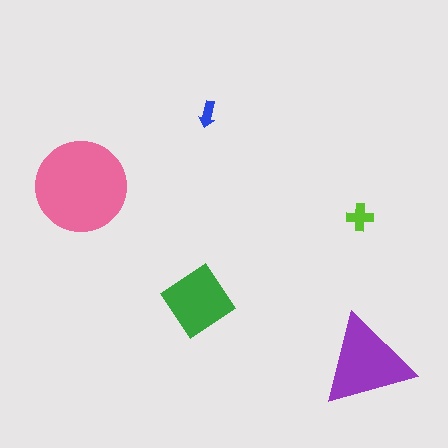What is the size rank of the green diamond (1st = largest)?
3rd.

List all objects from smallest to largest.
The blue arrow, the lime cross, the green diamond, the purple triangle, the pink circle.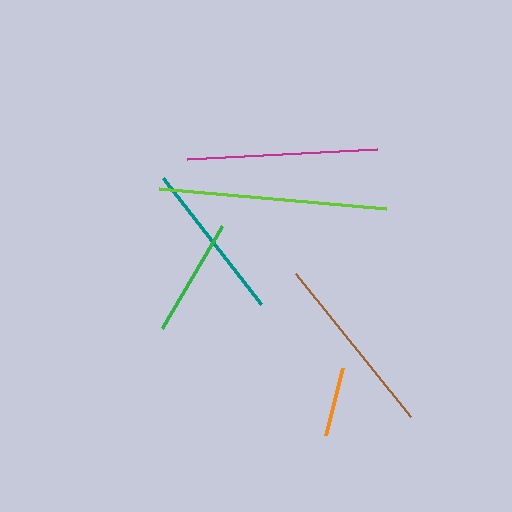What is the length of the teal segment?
The teal segment is approximately 160 pixels long.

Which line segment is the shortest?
The orange line is the shortest at approximately 68 pixels.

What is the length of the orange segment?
The orange segment is approximately 68 pixels long.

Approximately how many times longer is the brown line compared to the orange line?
The brown line is approximately 2.7 times the length of the orange line.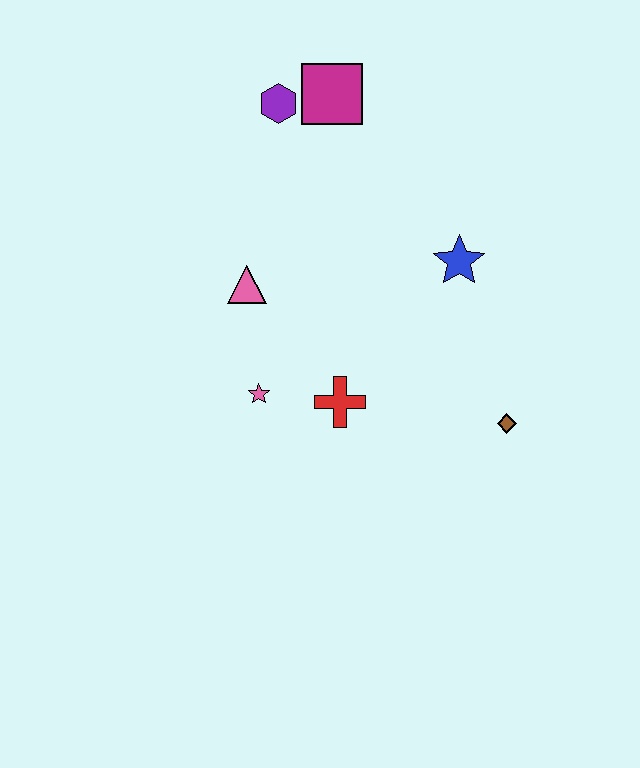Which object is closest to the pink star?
The red cross is closest to the pink star.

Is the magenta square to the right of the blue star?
No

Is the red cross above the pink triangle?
No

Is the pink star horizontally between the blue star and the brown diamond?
No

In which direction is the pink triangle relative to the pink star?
The pink triangle is above the pink star.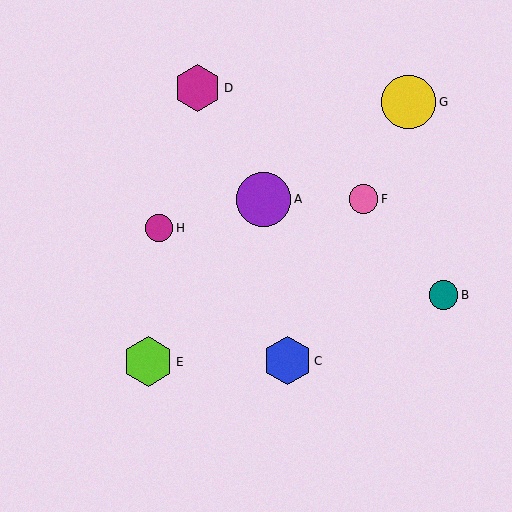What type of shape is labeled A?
Shape A is a purple circle.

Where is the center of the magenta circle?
The center of the magenta circle is at (159, 228).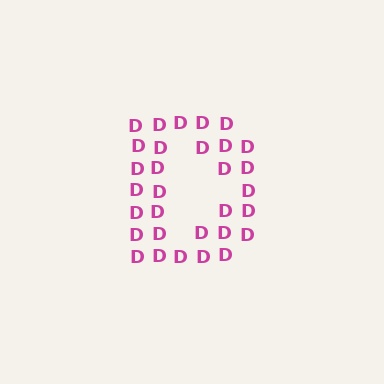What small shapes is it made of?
It is made of small letter D's.